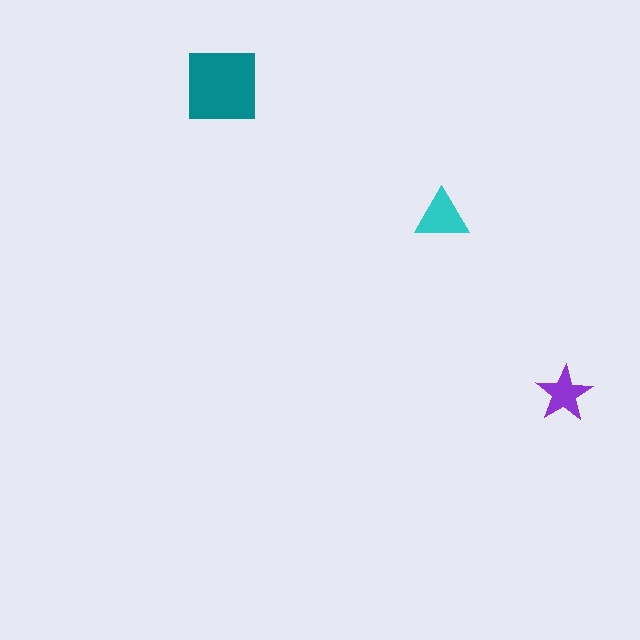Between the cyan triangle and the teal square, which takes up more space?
The teal square.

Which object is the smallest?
The purple star.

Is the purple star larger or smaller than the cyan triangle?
Smaller.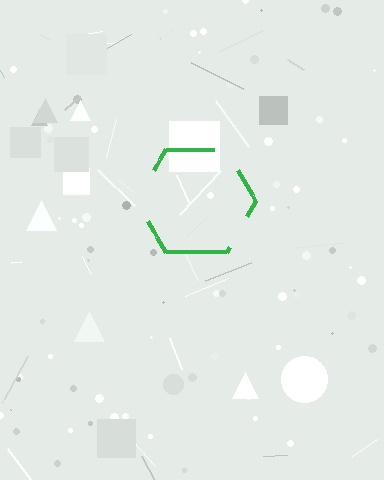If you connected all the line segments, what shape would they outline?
They would outline a hexagon.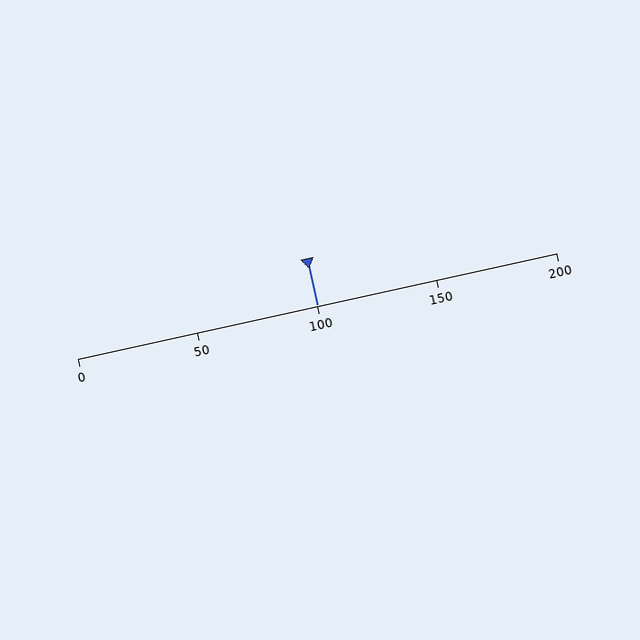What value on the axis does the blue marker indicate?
The marker indicates approximately 100.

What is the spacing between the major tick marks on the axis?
The major ticks are spaced 50 apart.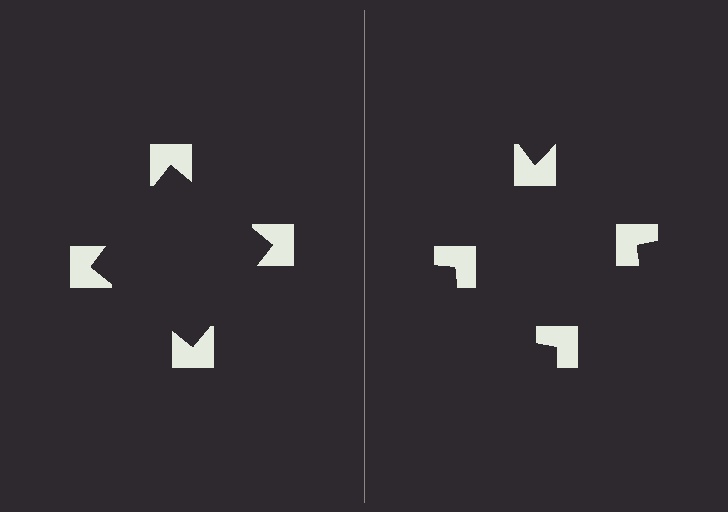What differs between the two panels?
The notched squares are positioned identically on both sides; only the wedge orientations differ. On the left they align to a square; on the right they are misaligned.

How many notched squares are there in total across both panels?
8 — 4 on each side.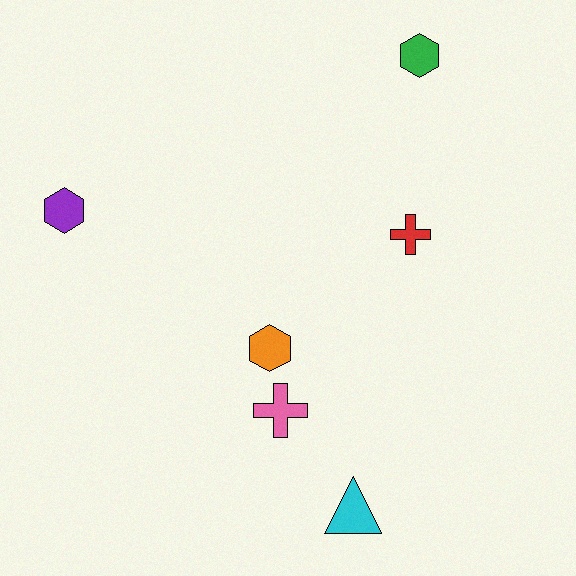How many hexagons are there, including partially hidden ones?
There are 3 hexagons.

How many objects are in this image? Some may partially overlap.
There are 6 objects.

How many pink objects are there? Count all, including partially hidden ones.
There is 1 pink object.